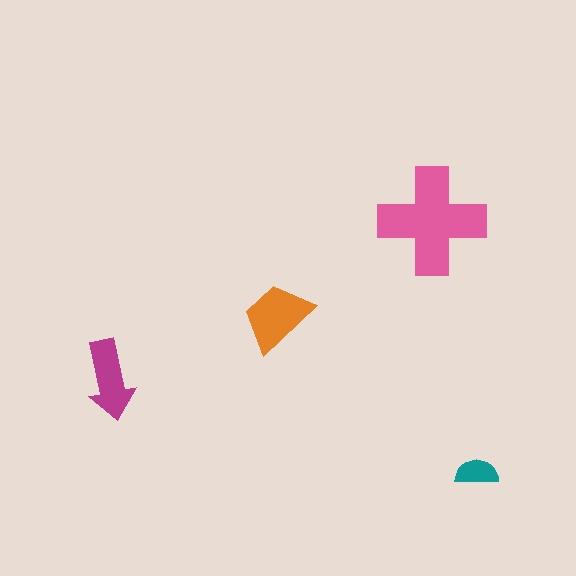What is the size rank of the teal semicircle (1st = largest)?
4th.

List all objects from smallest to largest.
The teal semicircle, the magenta arrow, the orange trapezoid, the pink cross.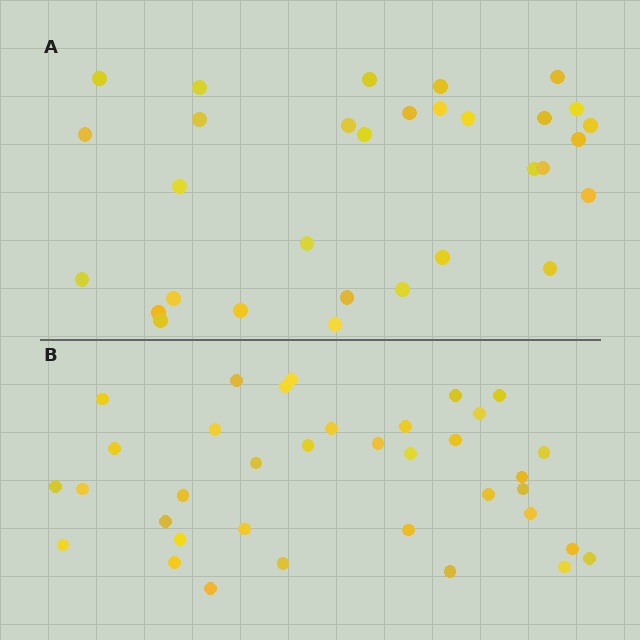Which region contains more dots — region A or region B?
Region B (the bottom region) has more dots.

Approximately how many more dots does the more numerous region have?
Region B has about 5 more dots than region A.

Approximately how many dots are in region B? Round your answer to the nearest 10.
About 40 dots. (The exact count is 36, which rounds to 40.)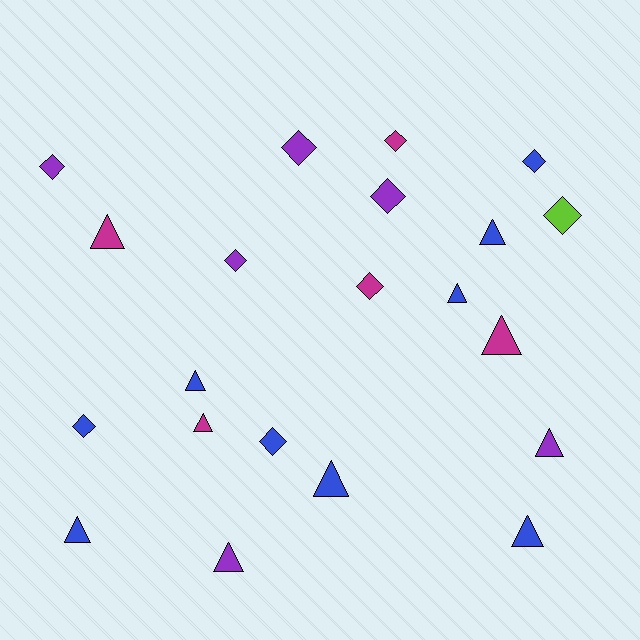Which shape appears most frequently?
Triangle, with 11 objects.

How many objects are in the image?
There are 21 objects.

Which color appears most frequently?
Blue, with 9 objects.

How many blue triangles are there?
There are 6 blue triangles.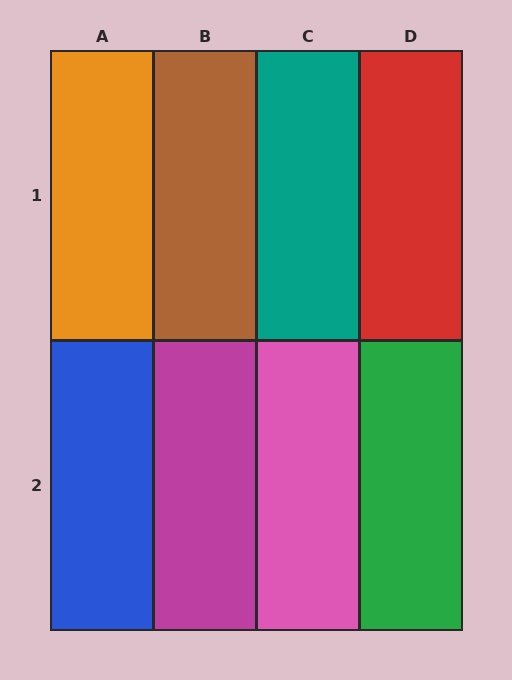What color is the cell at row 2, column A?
Blue.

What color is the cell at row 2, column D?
Green.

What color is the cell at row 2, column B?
Magenta.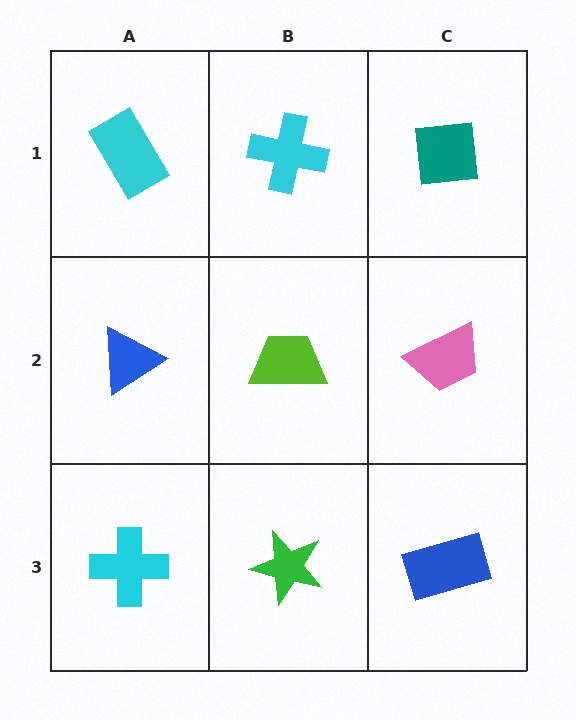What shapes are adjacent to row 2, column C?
A teal square (row 1, column C), a blue rectangle (row 3, column C), a lime trapezoid (row 2, column B).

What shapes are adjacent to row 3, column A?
A blue triangle (row 2, column A), a green star (row 3, column B).